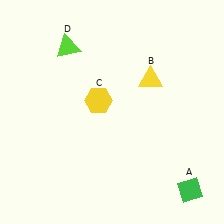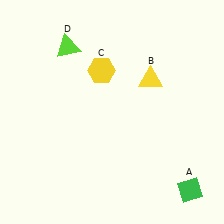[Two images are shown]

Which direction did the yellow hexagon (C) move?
The yellow hexagon (C) moved up.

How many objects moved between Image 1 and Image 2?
1 object moved between the two images.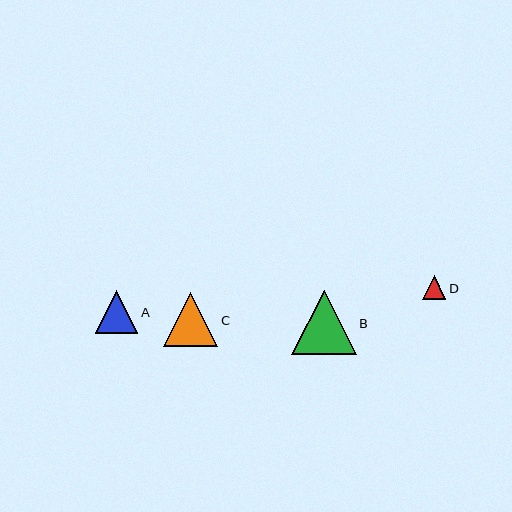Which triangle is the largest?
Triangle B is the largest with a size of approximately 65 pixels.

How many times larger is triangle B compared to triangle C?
Triangle B is approximately 1.2 times the size of triangle C.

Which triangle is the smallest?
Triangle D is the smallest with a size of approximately 23 pixels.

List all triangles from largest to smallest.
From largest to smallest: B, C, A, D.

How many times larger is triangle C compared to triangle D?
Triangle C is approximately 2.3 times the size of triangle D.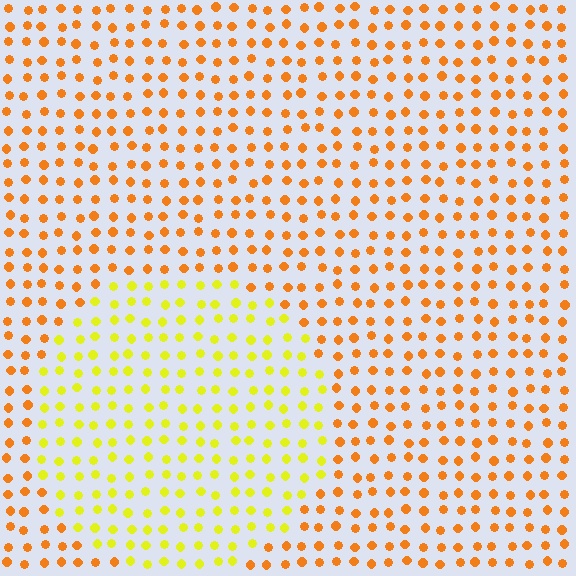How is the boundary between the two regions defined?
The boundary is defined purely by a slight shift in hue (about 37 degrees). Spacing, size, and orientation are identical on both sides.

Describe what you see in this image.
The image is filled with small orange elements in a uniform arrangement. A circle-shaped region is visible where the elements are tinted to a slightly different hue, forming a subtle color boundary.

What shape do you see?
I see a circle.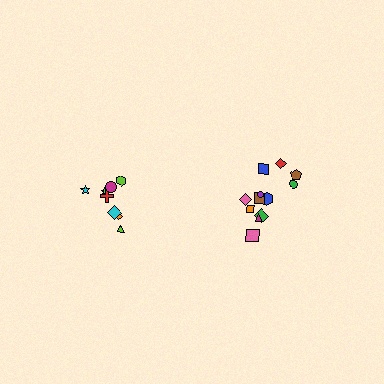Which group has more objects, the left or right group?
The right group.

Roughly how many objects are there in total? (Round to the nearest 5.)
Roughly 20 objects in total.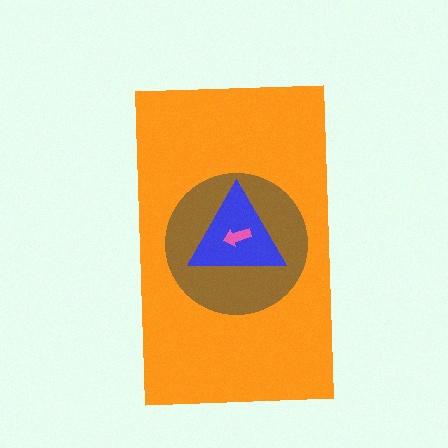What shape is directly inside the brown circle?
The blue triangle.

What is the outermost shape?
The orange rectangle.